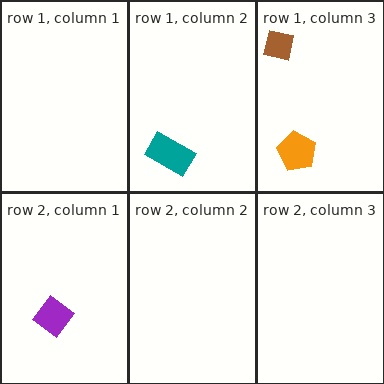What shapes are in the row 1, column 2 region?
The teal rectangle.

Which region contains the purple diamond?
The row 2, column 1 region.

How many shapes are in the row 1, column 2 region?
1.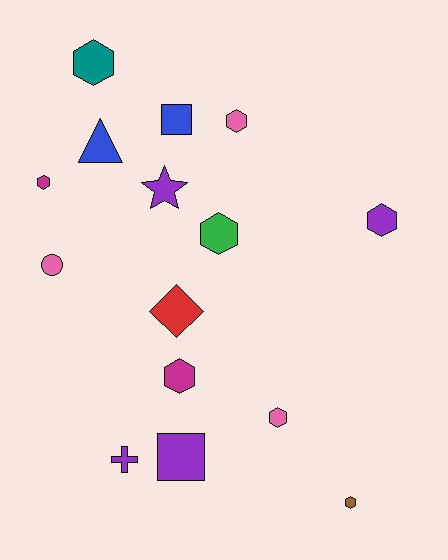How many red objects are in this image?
There is 1 red object.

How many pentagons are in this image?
There are no pentagons.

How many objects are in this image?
There are 15 objects.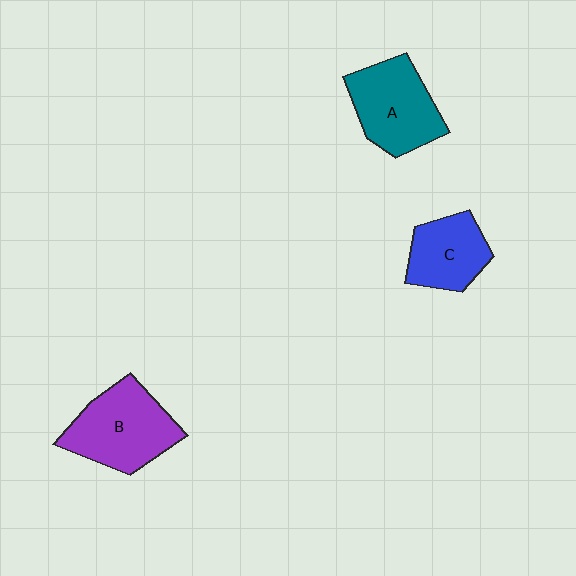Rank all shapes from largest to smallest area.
From largest to smallest: B (purple), A (teal), C (blue).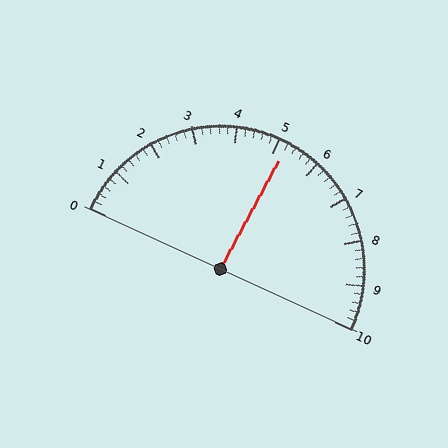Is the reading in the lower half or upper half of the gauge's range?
The reading is in the upper half of the range (0 to 10).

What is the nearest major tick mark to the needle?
The nearest major tick mark is 5.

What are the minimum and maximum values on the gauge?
The gauge ranges from 0 to 10.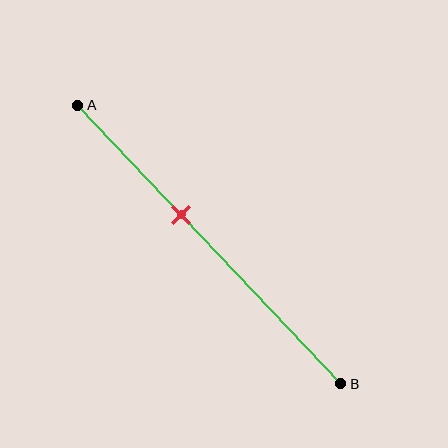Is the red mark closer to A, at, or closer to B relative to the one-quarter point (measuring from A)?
The red mark is closer to point B than the one-quarter point of segment AB.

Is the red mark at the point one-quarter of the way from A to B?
No, the mark is at about 40% from A, not at the 25% one-quarter point.